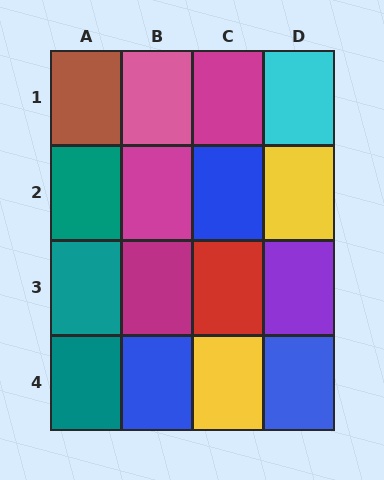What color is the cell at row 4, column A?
Teal.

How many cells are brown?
1 cell is brown.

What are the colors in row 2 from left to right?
Teal, magenta, blue, yellow.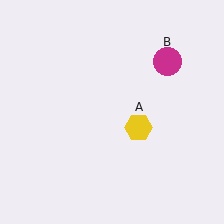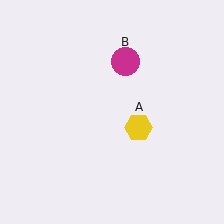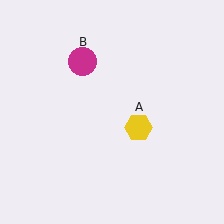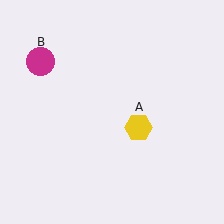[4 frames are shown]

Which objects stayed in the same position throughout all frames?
Yellow hexagon (object A) remained stationary.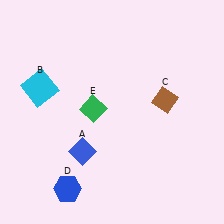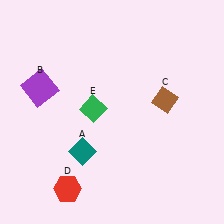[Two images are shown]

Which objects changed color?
A changed from blue to teal. B changed from cyan to purple. D changed from blue to red.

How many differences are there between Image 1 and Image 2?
There are 3 differences between the two images.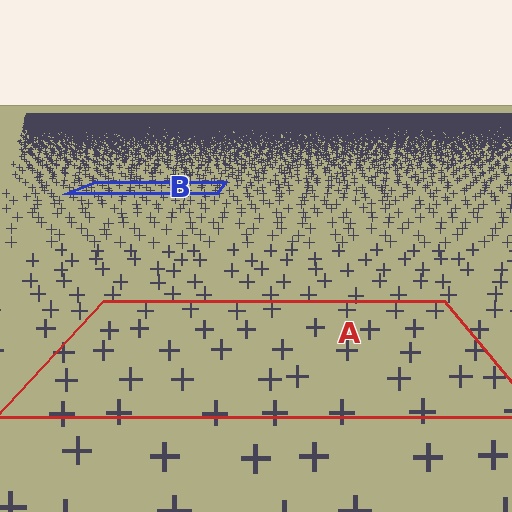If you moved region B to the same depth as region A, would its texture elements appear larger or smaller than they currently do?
They would appear larger. At a closer depth, the same texture elements are projected at a bigger on-screen size.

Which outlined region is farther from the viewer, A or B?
Region B is farther from the viewer — the texture elements inside it appear smaller and more densely packed.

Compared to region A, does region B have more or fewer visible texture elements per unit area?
Region B has more texture elements per unit area — they are packed more densely because it is farther away.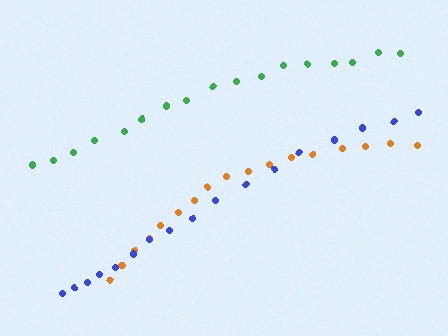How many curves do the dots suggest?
There are 3 distinct paths.